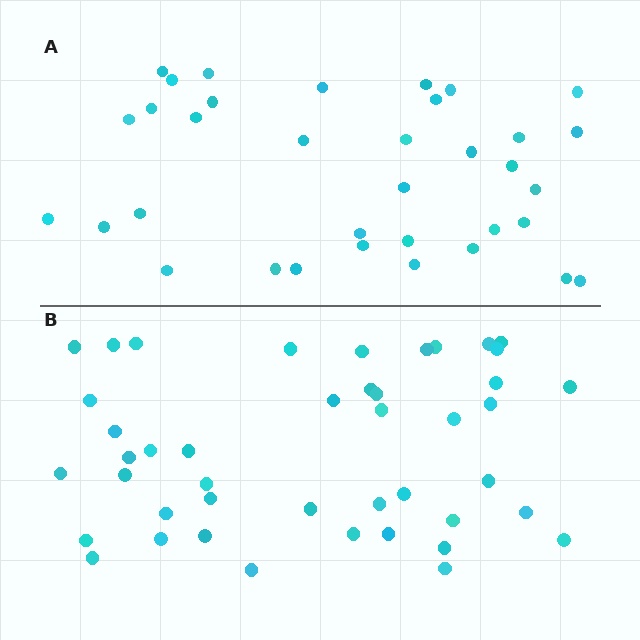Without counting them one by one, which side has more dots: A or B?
Region B (the bottom region) has more dots.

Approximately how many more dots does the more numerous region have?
Region B has roughly 8 or so more dots than region A.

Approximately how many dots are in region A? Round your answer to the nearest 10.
About 40 dots. (The exact count is 35, which rounds to 40.)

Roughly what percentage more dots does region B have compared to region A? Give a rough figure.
About 25% more.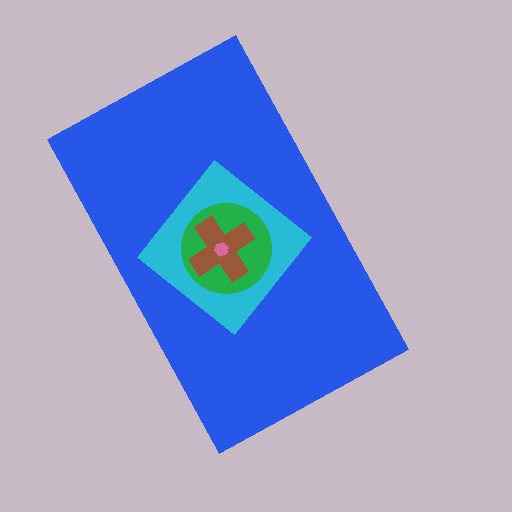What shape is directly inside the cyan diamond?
The green circle.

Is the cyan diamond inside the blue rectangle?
Yes.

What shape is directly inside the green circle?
The brown cross.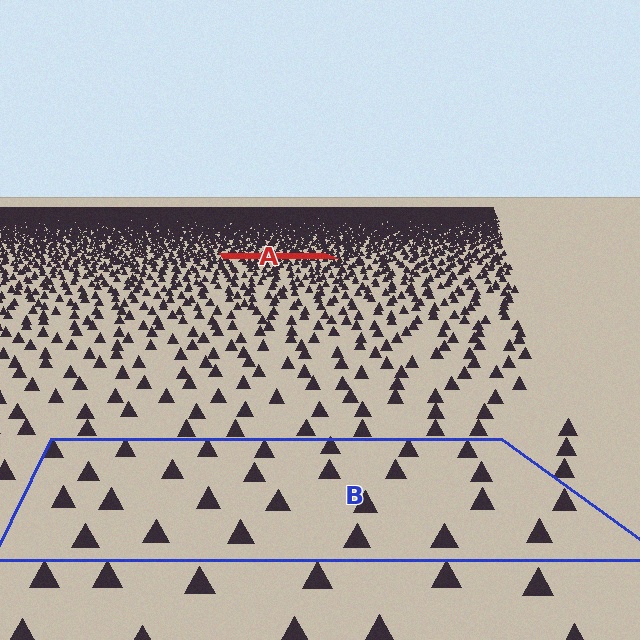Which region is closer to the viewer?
Region B is closer. The texture elements there are larger and more spread out.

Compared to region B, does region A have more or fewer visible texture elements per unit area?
Region A has more texture elements per unit area — they are packed more densely because it is farther away.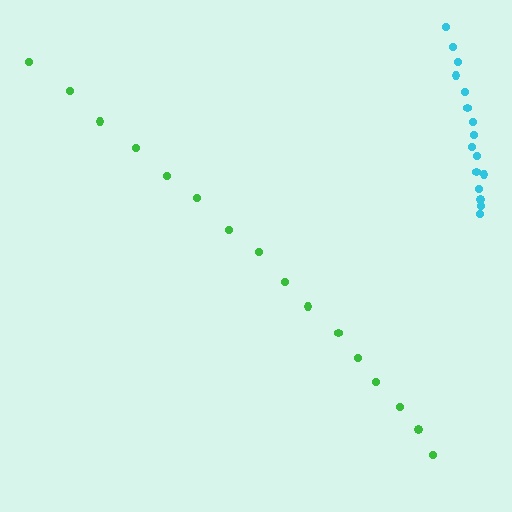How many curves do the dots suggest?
There are 2 distinct paths.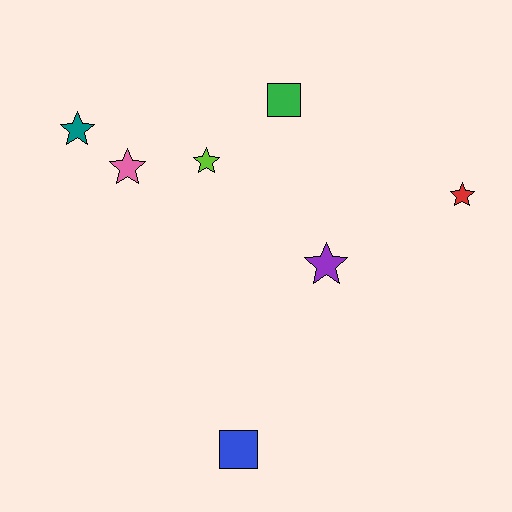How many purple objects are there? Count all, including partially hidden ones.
There is 1 purple object.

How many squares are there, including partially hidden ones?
There are 2 squares.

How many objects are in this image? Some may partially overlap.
There are 7 objects.